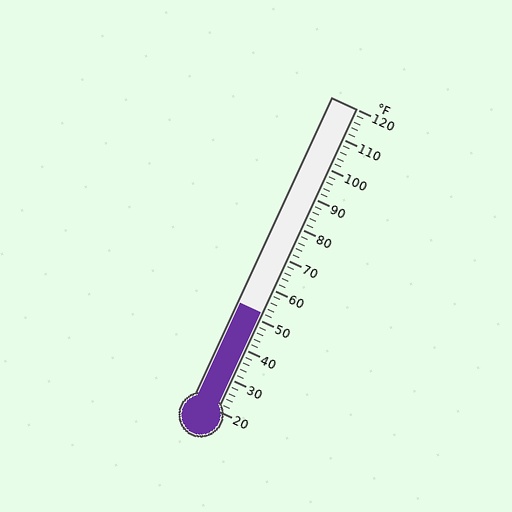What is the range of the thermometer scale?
The thermometer scale ranges from 20°F to 120°F.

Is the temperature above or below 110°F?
The temperature is below 110°F.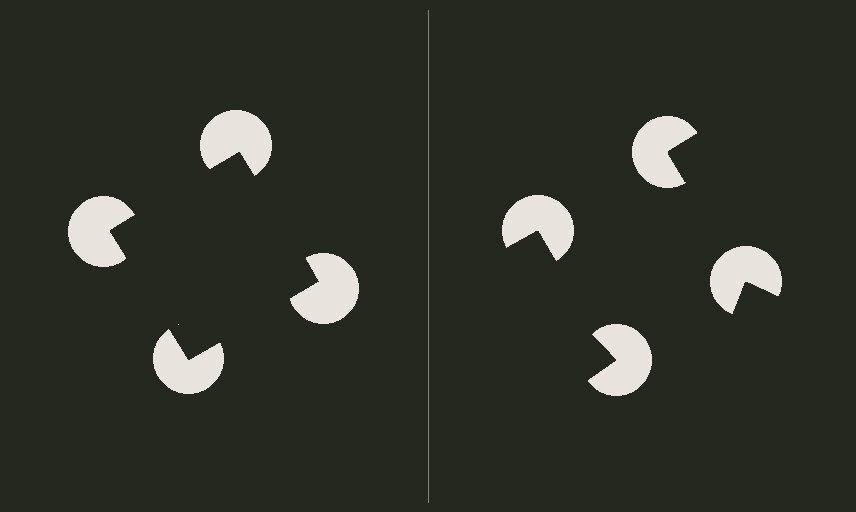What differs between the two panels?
The pac-man discs are positioned identically on both sides; only the wedge orientations differ. On the left they align to a square; on the right they are misaligned.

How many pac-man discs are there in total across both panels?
8 — 4 on each side.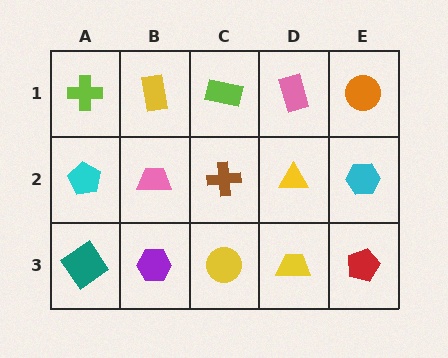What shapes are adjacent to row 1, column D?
A yellow triangle (row 2, column D), a lime rectangle (row 1, column C), an orange circle (row 1, column E).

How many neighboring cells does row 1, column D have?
3.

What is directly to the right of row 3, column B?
A yellow circle.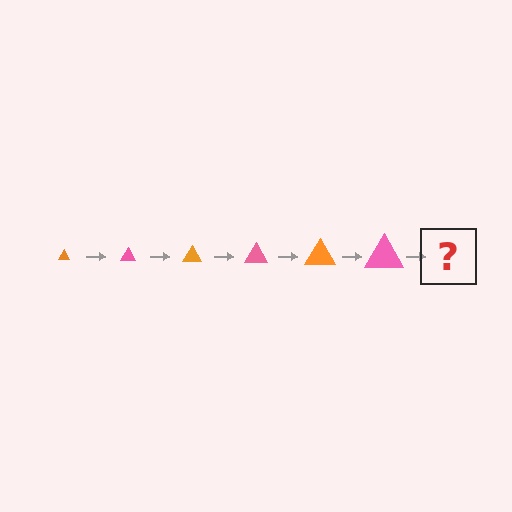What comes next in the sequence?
The next element should be an orange triangle, larger than the previous one.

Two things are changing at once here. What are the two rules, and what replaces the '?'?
The two rules are that the triangle grows larger each step and the color cycles through orange and pink. The '?' should be an orange triangle, larger than the previous one.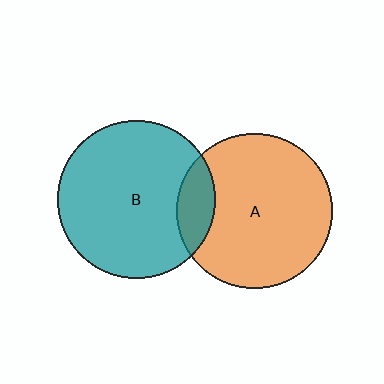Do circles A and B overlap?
Yes.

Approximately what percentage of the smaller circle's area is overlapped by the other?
Approximately 15%.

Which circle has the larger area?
Circle B (teal).